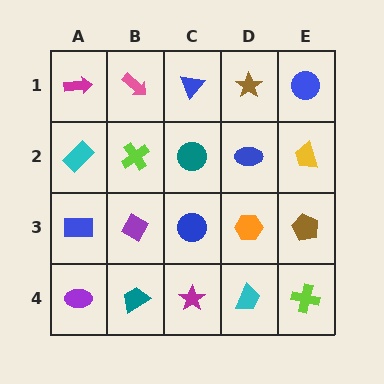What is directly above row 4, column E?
A brown pentagon.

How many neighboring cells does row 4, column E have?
2.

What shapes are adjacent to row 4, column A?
A blue rectangle (row 3, column A), a teal trapezoid (row 4, column B).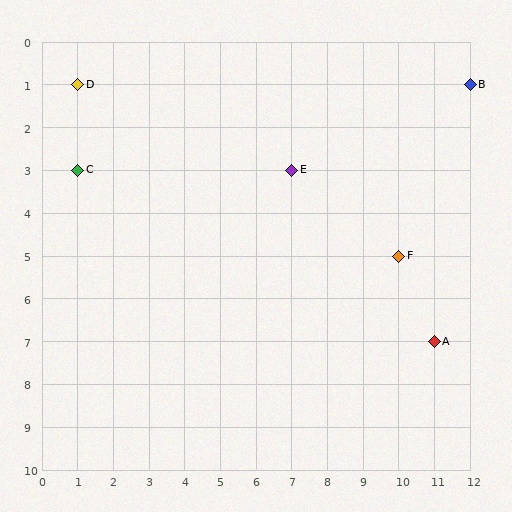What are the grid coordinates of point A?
Point A is at grid coordinates (11, 7).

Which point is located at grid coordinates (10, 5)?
Point F is at (10, 5).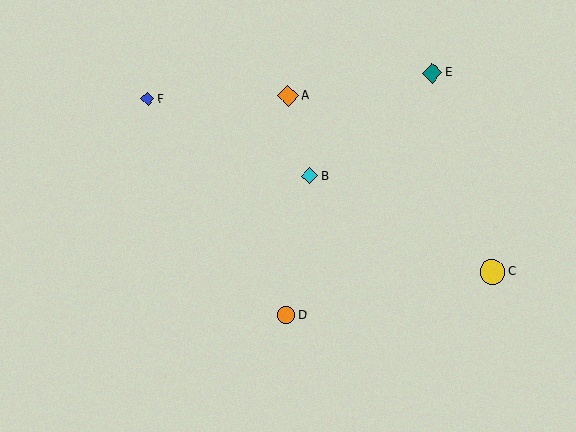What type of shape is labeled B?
Shape B is a cyan diamond.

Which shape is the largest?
The yellow circle (labeled C) is the largest.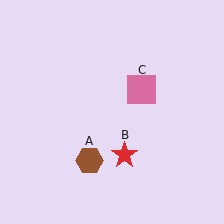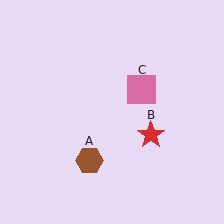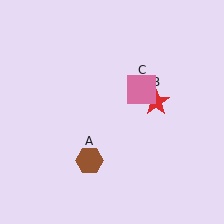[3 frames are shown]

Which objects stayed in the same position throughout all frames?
Brown hexagon (object A) and pink square (object C) remained stationary.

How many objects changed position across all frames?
1 object changed position: red star (object B).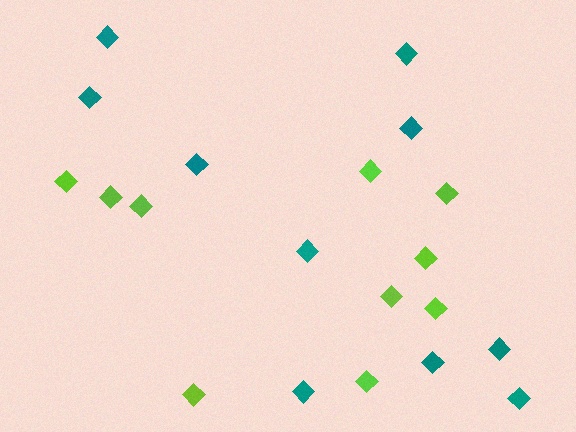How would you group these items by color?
There are 2 groups: one group of lime diamonds (10) and one group of teal diamonds (10).